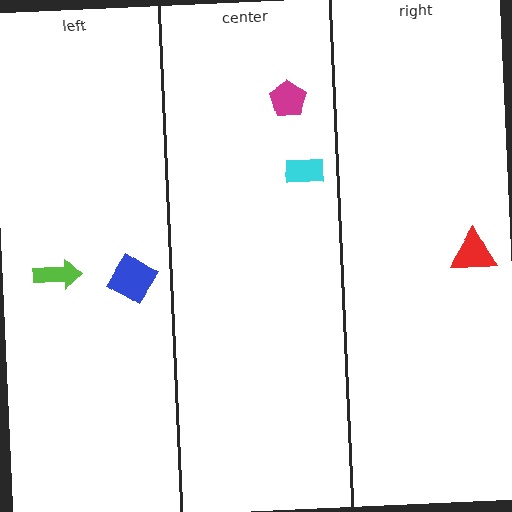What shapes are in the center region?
The cyan rectangle, the magenta pentagon.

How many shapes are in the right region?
1.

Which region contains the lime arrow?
The left region.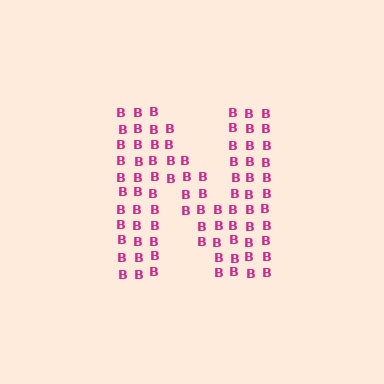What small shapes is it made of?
It is made of small letter B's.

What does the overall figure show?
The overall figure shows the letter N.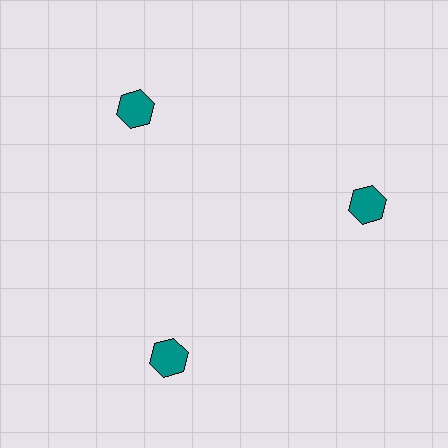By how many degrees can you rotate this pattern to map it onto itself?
The pattern maps onto itself every 120 degrees of rotation.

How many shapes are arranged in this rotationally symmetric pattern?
There are 3 shapes, arranged in 3 groups of 1.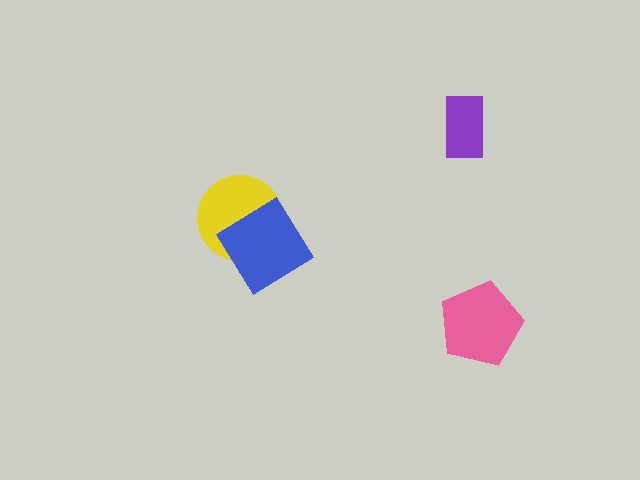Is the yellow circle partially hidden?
Yes, it is partially covered by another shape.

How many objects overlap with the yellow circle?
1 object overlaps with the yellow circle.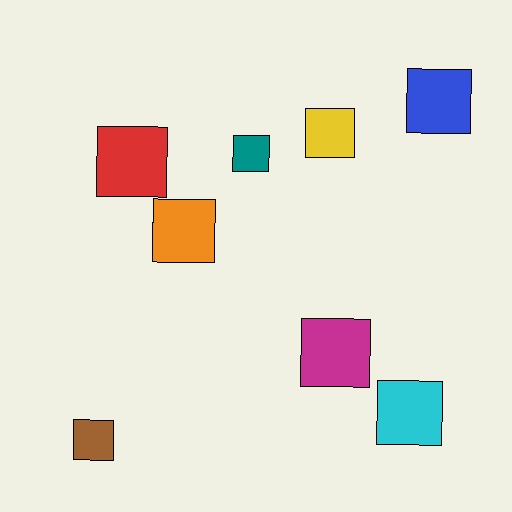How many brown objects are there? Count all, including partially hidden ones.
There is 1 brown object.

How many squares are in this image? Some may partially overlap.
There are 8 squares.